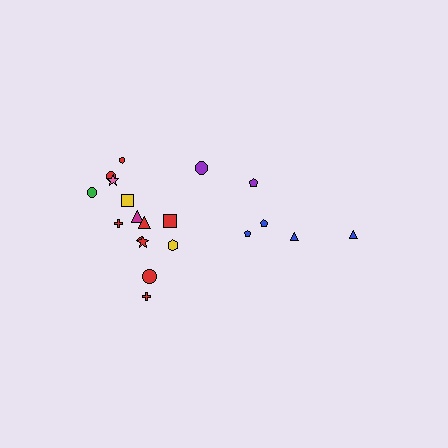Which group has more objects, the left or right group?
The left group.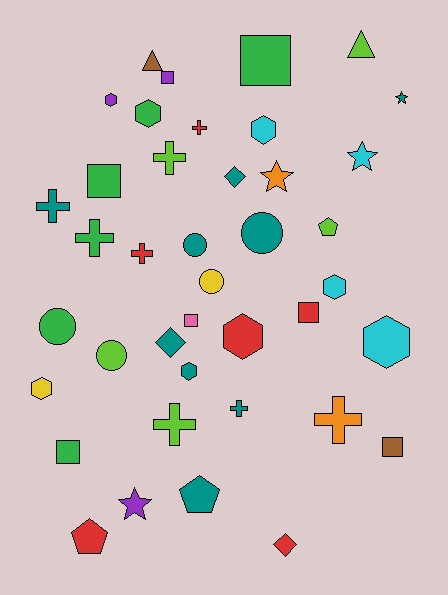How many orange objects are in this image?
There are 2 orange objects.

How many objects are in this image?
There are 40 objects.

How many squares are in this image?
There are 7 squares.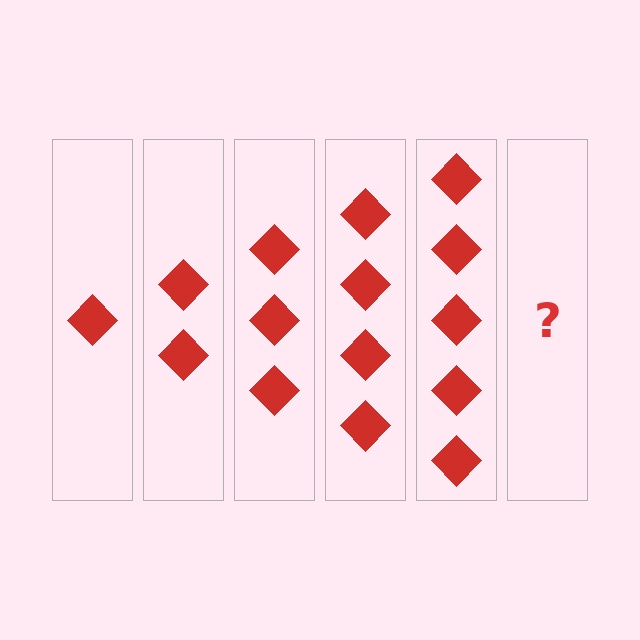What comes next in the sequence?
The next element should be 6 diamonds.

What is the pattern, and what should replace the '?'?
The pattern is that each step adds one more diamond. The '?' should be 6 diamonds.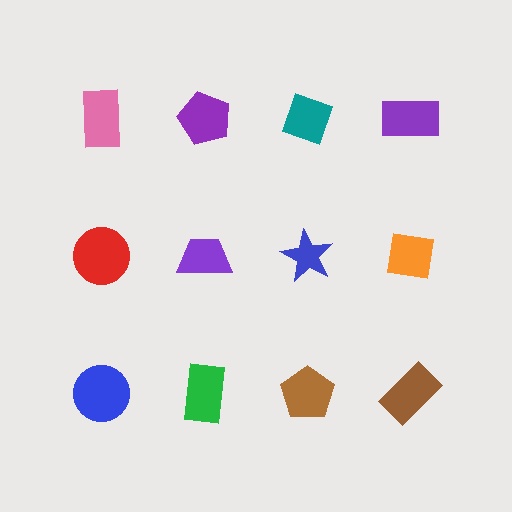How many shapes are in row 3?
4 shapes.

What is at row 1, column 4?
A purple rectangle.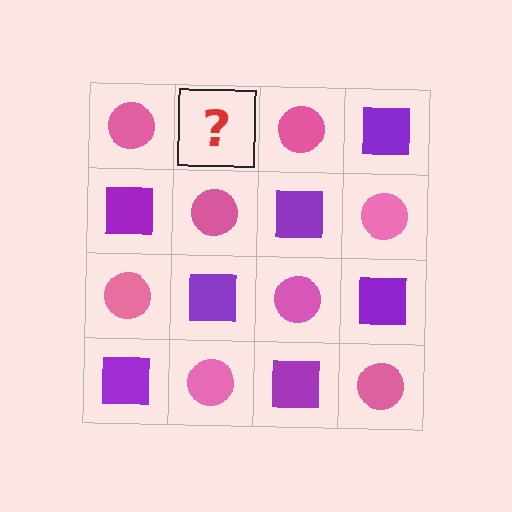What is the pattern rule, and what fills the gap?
The rule is that it alternates pink circle and purple square in a checkerboard pattern. The gap should be filled with a purple square.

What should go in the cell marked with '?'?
The missing cell should contain a purple square.